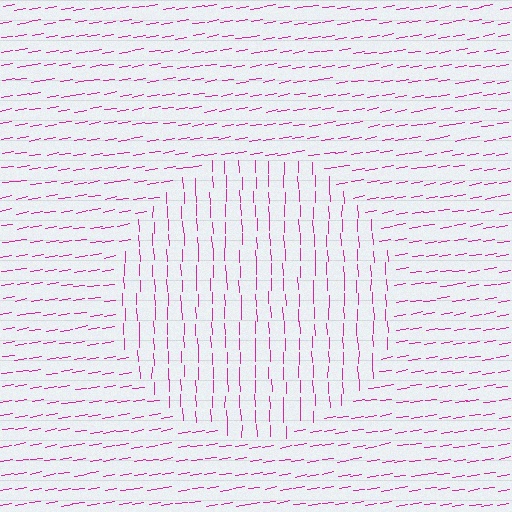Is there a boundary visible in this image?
Yes, there is a texture boundary formed by a change in line orientation.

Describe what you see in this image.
The image is filled with small magenta line segments. A circle region in the image has lines oriented differently from the surrounding lines, creating a visible texture boundary.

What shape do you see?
I see a circle.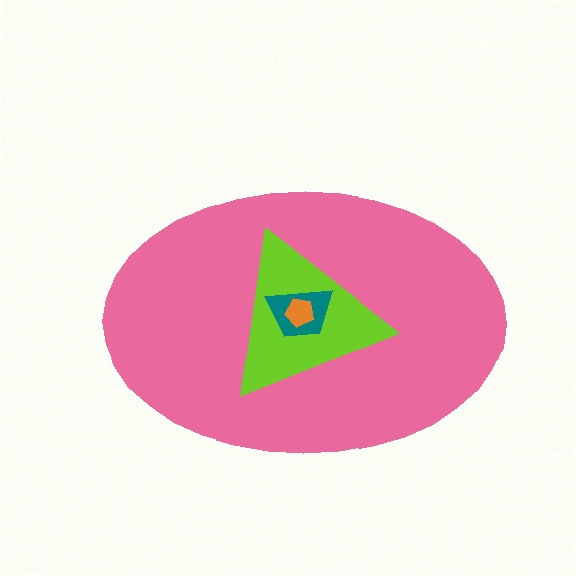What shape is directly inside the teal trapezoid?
The orange pentagon.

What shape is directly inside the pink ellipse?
The lime triangle.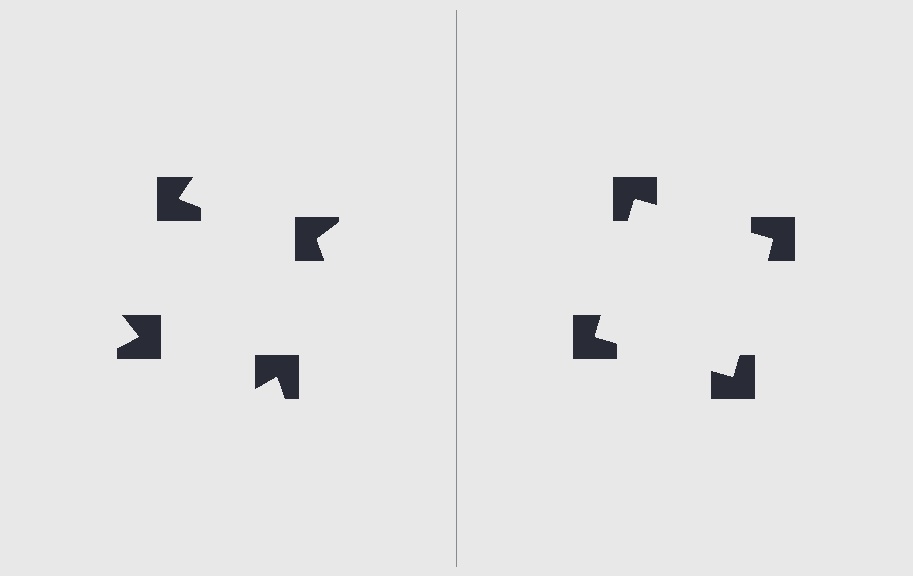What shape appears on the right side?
An illusory square.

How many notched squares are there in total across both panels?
8 — 4 on each side.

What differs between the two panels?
The notched squares are positioned identically on both sides; only the wedge orientations differ. On the right they align to a square; on the left they are misaligned.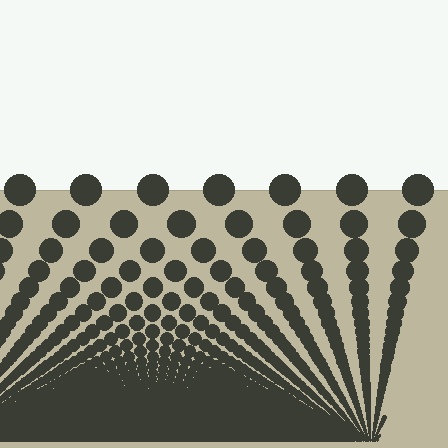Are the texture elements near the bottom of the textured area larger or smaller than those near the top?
Smaller. The gradient is inverted — elements near the bottom are smaller and denser.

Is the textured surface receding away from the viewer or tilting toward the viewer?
The surface appears to tilt toward the viewer. Texture elements get larger and sparser toward the top.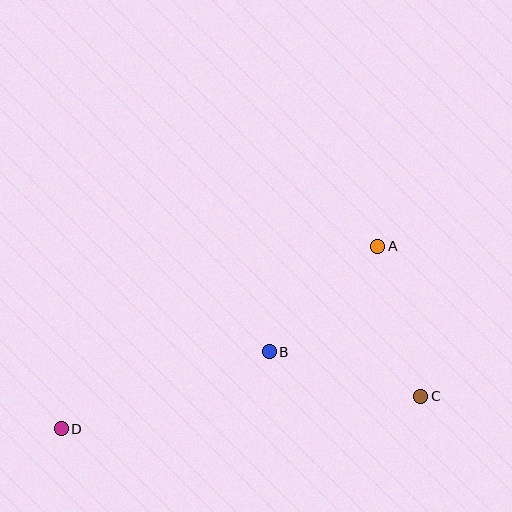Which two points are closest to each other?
Points A and B are closest to each other.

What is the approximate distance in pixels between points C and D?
The distance between C and D is approximately 361 pixels.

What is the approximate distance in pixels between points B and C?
The distance between B and C is approximately 158 pixels.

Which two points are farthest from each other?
Points A and D are farthest from each other.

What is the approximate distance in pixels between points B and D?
The distance between B and D is approximately 222 pixels.